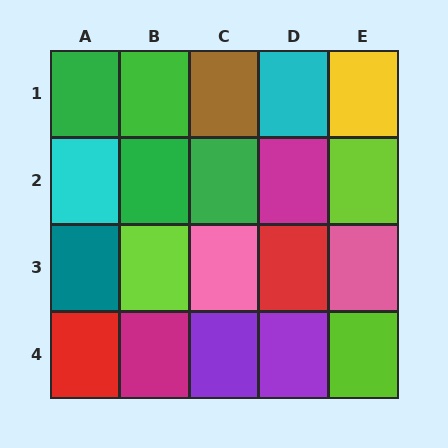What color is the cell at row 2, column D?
Magenta.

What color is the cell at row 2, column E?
Lime.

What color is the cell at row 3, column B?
Lime.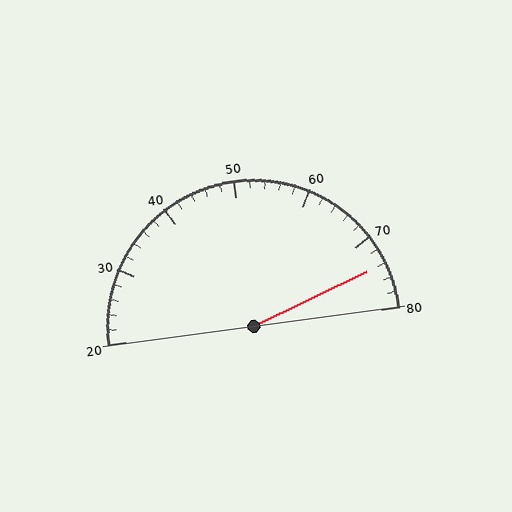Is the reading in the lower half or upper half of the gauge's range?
The reading is in the upper half of the range (20 to 80).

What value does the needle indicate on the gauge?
The needle indicates approximately 74.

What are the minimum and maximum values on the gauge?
The gauge ranges from 20 to 80.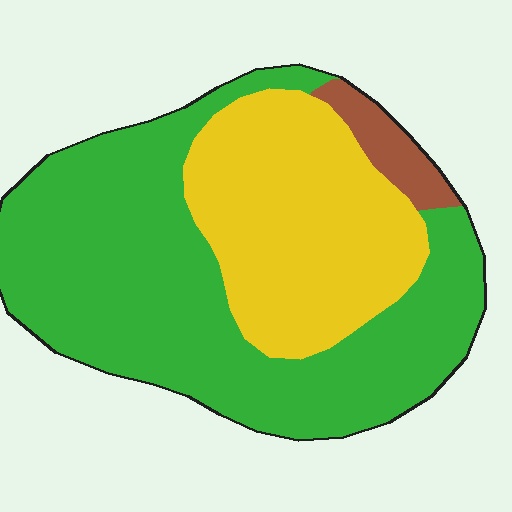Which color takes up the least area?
Brown, at roughly 5%.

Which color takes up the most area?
Green, at roughly 60%.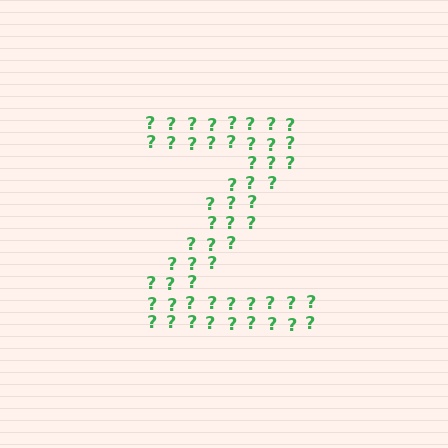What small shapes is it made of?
It is made of small question marks.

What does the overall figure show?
The overall figure shows the letter Z.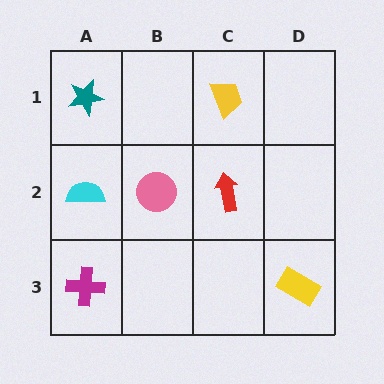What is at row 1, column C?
A yellow trapezoid.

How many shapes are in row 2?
3 shapes.